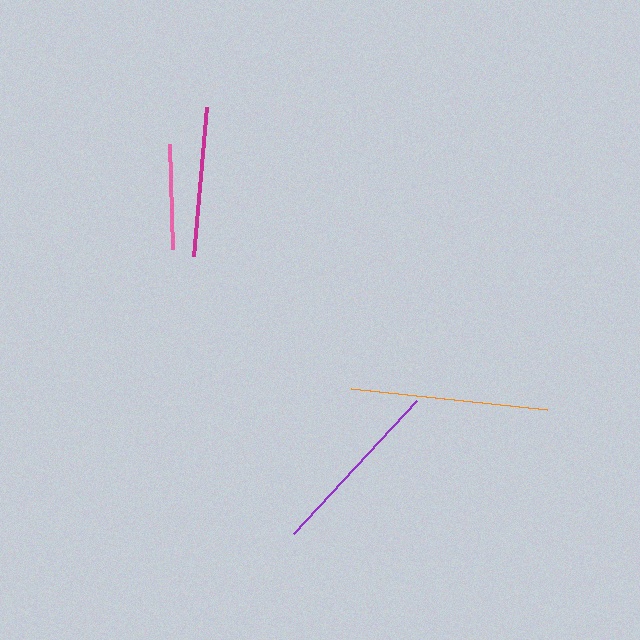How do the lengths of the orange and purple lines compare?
The orange and purple lines are approximately the same length.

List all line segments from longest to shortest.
From longest to shortest: orange, purple, magenta, pink.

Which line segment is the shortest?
The pink line is the shortest at approximately 106 pixels.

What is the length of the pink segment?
The pink segment is approximately 106 pixels long.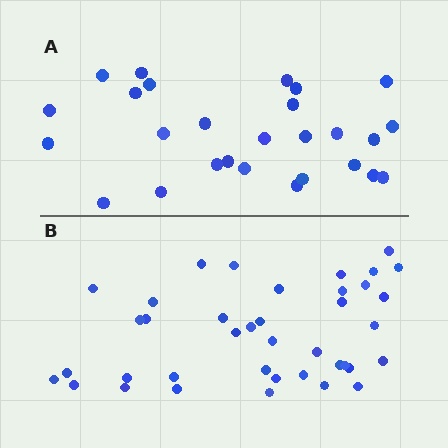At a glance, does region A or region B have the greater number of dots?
Region B (the bottom region) has more dots.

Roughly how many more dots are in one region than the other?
Region B has roughly 12 or so more dots than region A.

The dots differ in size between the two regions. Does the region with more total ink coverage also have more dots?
No. Region A has more total ink coverage because its dots are larger, but region B actually contains more individual dots. Total area can be misleading — the number of items is what matters here.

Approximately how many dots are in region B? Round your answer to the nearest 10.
About 40 dots. (The exact count is 39, which rounds to 40.)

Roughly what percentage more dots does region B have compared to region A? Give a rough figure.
About 45% more.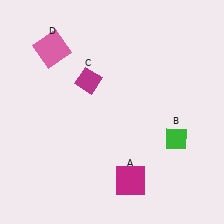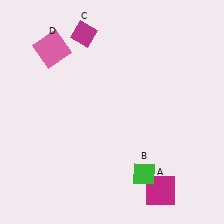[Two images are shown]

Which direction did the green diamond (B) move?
The green diamond (B) moved down.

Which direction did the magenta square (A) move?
The magenta square (A) moved right.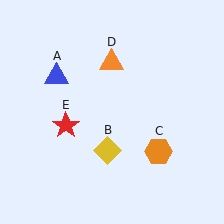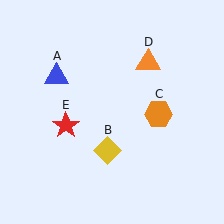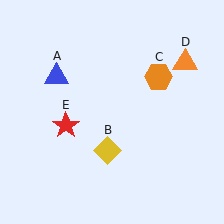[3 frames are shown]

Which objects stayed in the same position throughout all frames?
Blue triangle (object A) and yellow diamond (object B) and red star (object E) remained stationary.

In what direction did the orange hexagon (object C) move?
The orange hexagon (object C) moved up.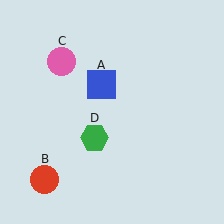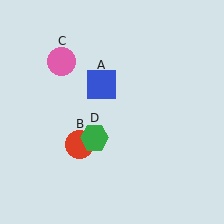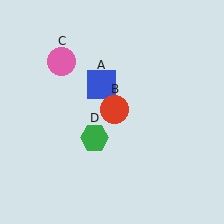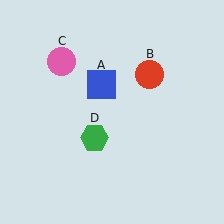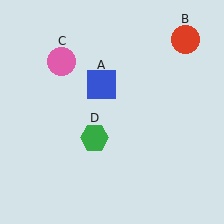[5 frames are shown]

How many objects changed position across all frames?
1 object changed position: red circle (object B).